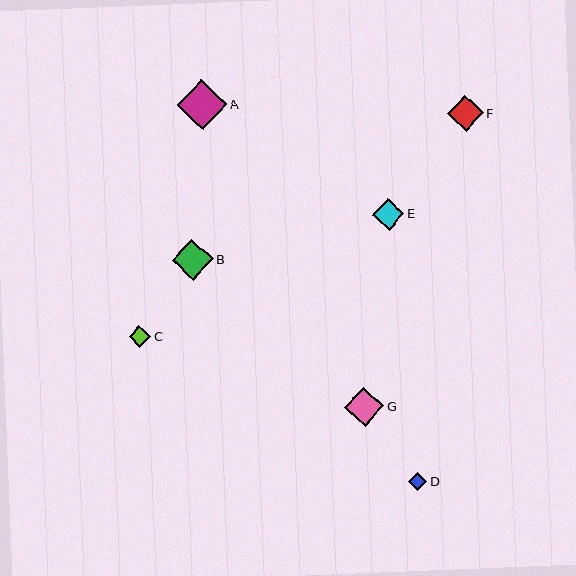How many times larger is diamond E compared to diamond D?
Diamond E is approximately 1.8 times the size of diamond D.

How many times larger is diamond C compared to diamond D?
Diamond C is approximately 1.2 times the size of diamond D.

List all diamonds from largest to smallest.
From largest to smallest: A, B, G, F, E, C, D.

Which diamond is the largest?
Diamond A is the largest with a size of approximately 50 pixels.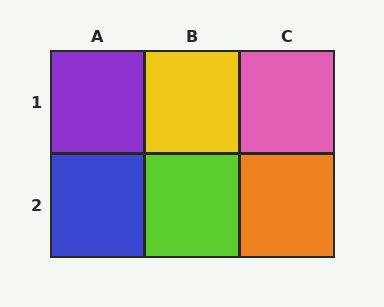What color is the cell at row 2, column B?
Lime.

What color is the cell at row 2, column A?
Blue.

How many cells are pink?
1 cell is pink.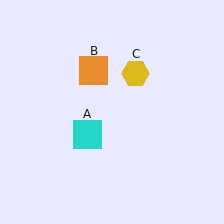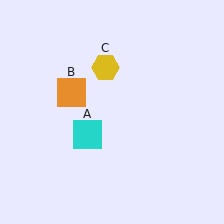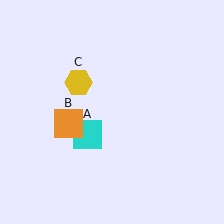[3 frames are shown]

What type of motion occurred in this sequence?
The orange square (object B), yellow hexagon (object C) rotated counterclockwise around the center of the scene.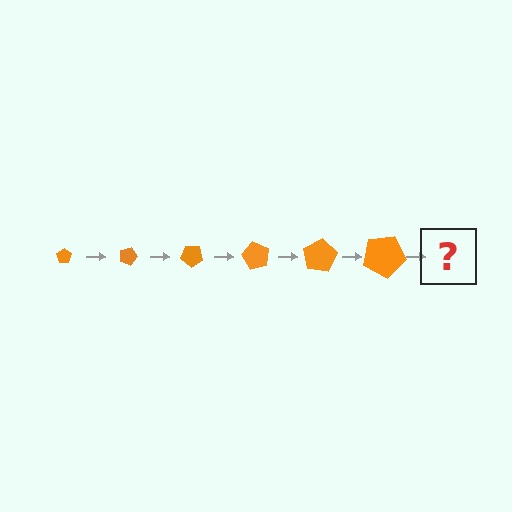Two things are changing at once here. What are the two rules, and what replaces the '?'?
The two rules are that the pentagon grows larger each step and it rotates 20 degrees each step. The '?' should be a pentagon, larger than the previous one and rotated 120 degrees from the start.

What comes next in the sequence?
The next element should be a pentagon, larger than the previous one and rotated 120 degrees from the start.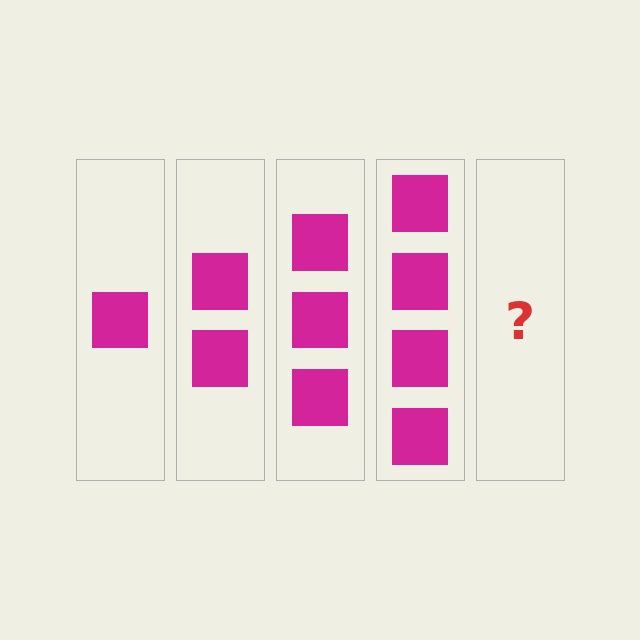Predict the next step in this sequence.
The next step is 5 squares.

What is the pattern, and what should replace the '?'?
The pattern is that each step adds one more square. The '?' should be 5 squares.